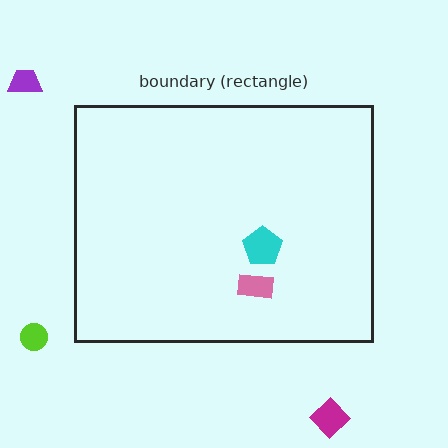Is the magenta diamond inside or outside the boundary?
Outside.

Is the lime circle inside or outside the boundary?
Outside.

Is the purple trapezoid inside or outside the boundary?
Outside.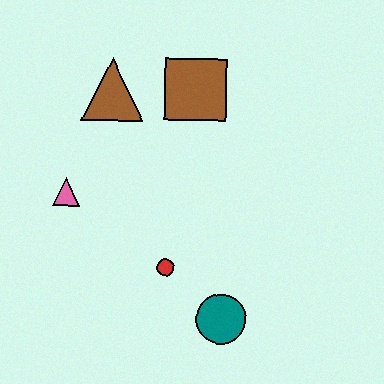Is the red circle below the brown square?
Yes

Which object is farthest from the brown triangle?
The teal circle is farthest from the brown triangle.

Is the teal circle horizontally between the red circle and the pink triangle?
No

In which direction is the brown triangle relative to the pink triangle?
The brown triangle is above the pink triangle.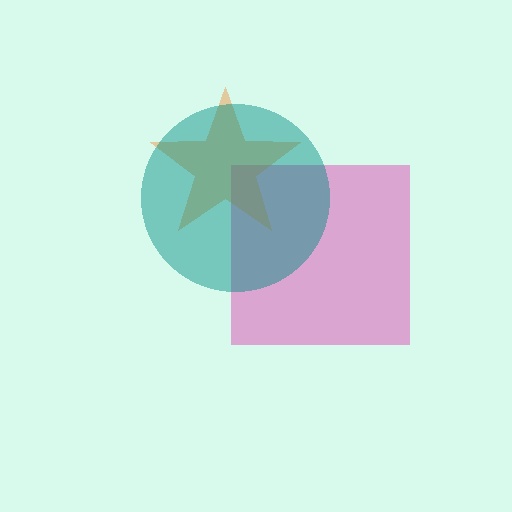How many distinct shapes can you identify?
There are 3 distinct shapes: a pink square, an orange star, a teal circle.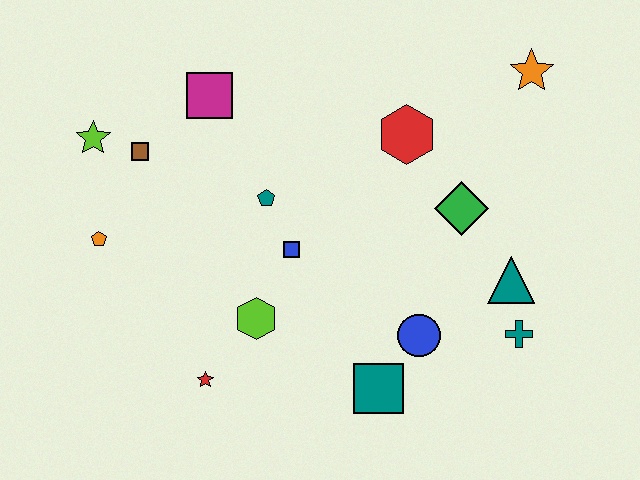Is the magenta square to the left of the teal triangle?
Yes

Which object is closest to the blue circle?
The teal square is closest to the blue circle.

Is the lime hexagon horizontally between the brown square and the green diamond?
Yes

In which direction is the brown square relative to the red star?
The brown square is above the red star.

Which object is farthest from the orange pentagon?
The orange star is farthest from the orange pentagon.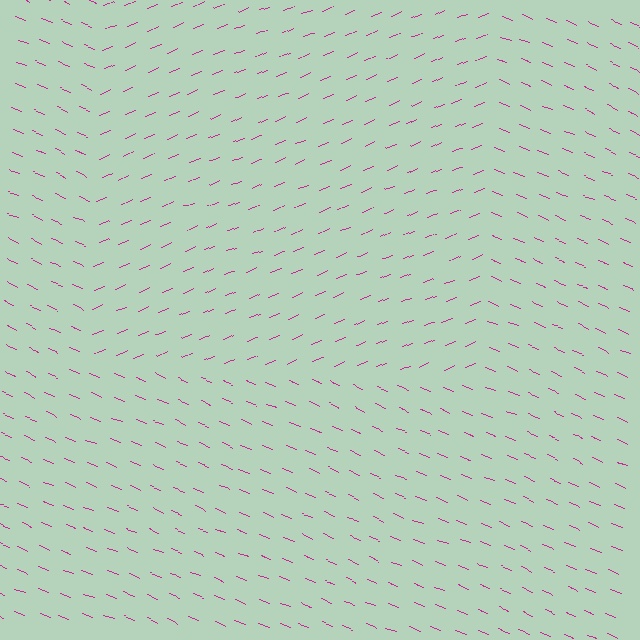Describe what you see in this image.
The image is filled with small magenta line segments. A rectangle region in the image has lines oriented differently from the surrounding lines, creating a visible texture boundary.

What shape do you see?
I see a rectangle.